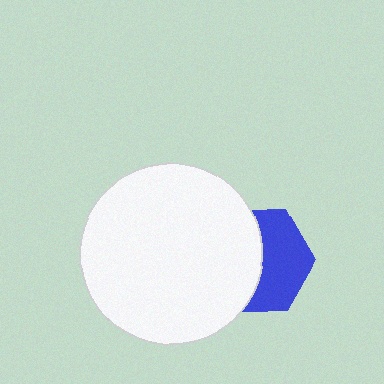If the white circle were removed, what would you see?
You would see the complete blue hexagon.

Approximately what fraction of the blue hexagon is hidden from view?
Roughly 50% of the blue hexagon is hidden behind the white circle.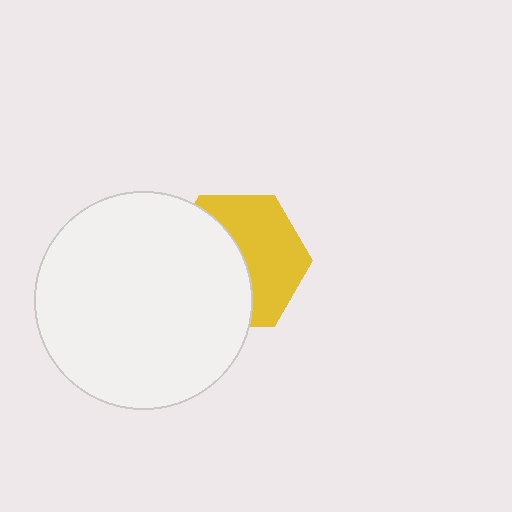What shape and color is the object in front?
The object in front is a white circle.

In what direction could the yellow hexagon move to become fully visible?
The yellow hexagon could move right. That would shift it out from behind the white circle entirely.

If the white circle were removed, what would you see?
You would see the complete yellow hexagon.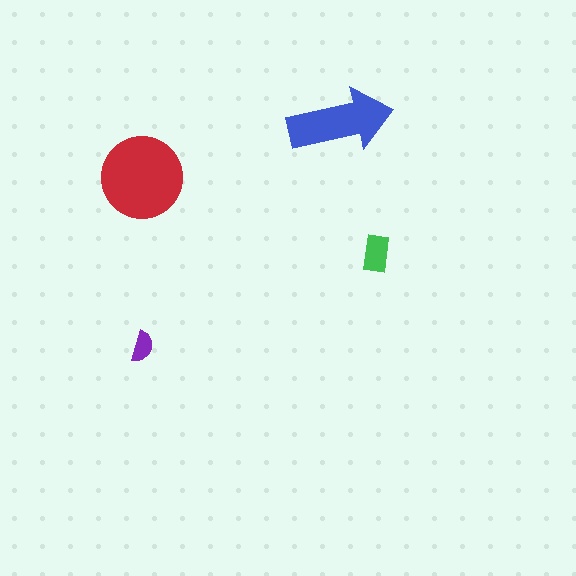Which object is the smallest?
The purple semicircle.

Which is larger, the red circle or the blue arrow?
The red circle.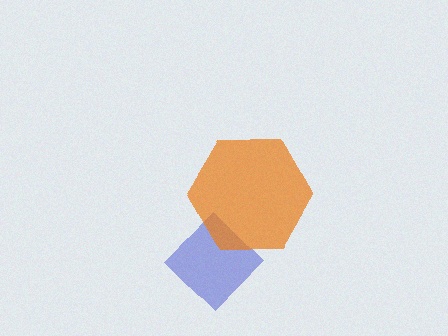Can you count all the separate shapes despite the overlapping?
Yes, there are 2 separate shapes.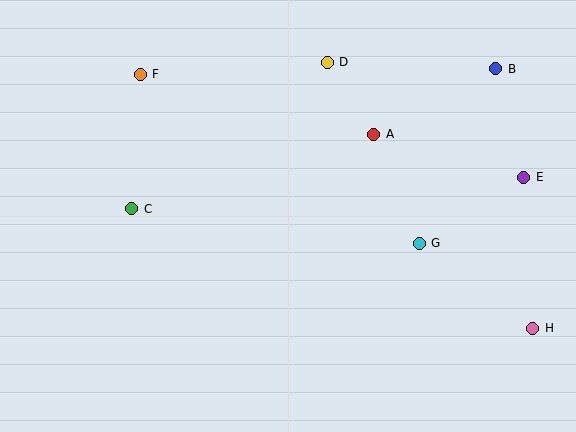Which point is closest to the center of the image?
Point A at (374, 134) is closest to the center.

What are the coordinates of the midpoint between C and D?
The midpoint between C and D is at (229, 136).